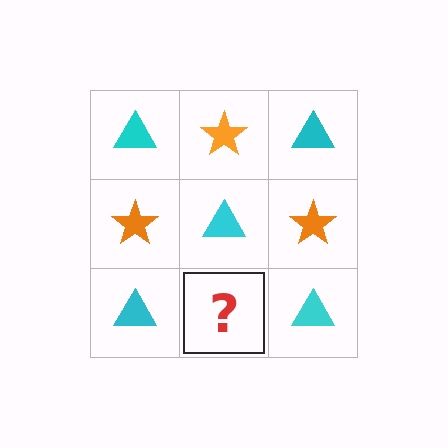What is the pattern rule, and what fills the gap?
The rule is that it alternates cyan triangle and orange star in a checkerboard pattern. The gap should be filled with an orange star.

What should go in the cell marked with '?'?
The missing cell should contain an orange star.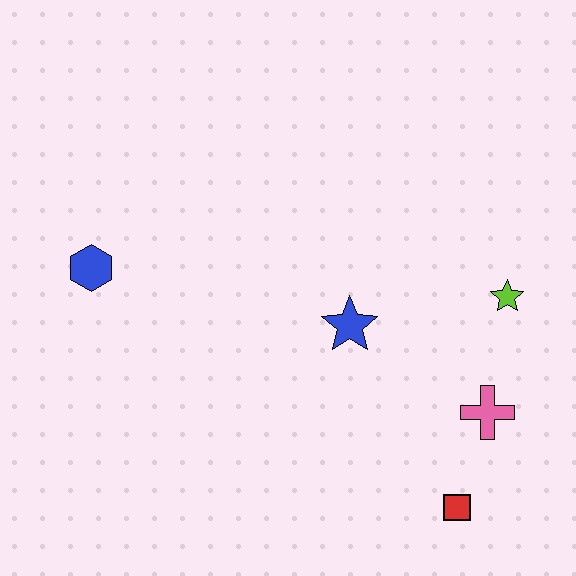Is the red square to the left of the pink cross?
Yes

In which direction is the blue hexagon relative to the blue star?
The blue hexagon is to the left of the blue star.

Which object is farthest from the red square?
The blue hexagon is farthest from the red square.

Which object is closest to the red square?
The pink cross is closest to the red square.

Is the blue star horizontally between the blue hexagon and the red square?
Yes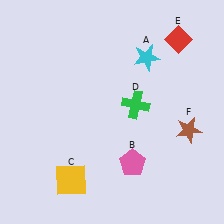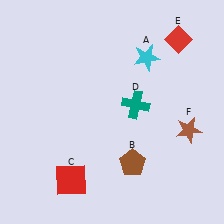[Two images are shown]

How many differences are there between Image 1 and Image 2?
There are 3 differences between the two images.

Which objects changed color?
B changed from pink to brown. C changed from yellow to red. D changed from green to teal.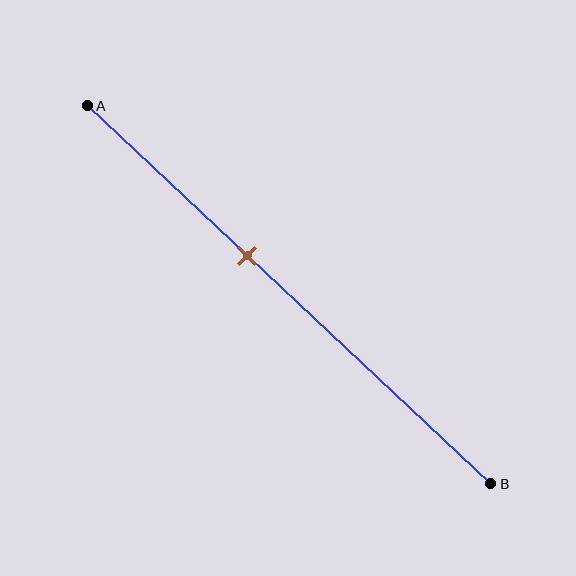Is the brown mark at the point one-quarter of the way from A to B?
No, the mark is at about 40% from A, not at the 25% one-quarter point.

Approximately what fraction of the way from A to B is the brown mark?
The brown mark is approximately 40% of the way from A to B.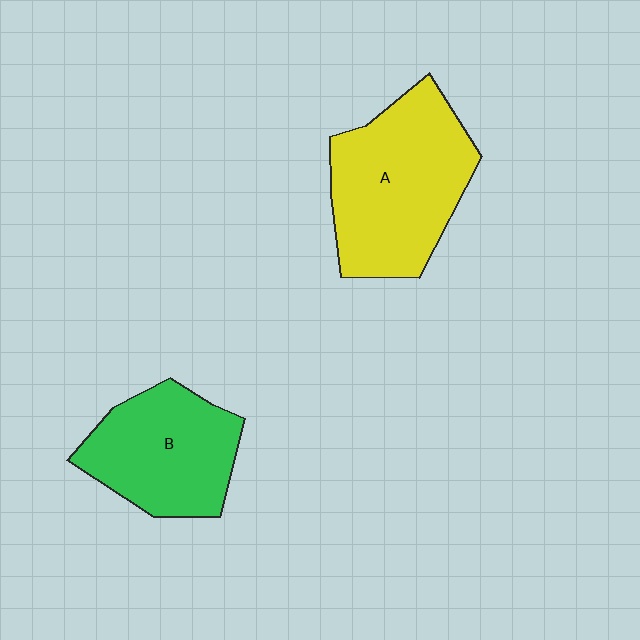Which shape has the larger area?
Shape A (yellow).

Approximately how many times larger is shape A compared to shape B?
Approximately 1.3 times.